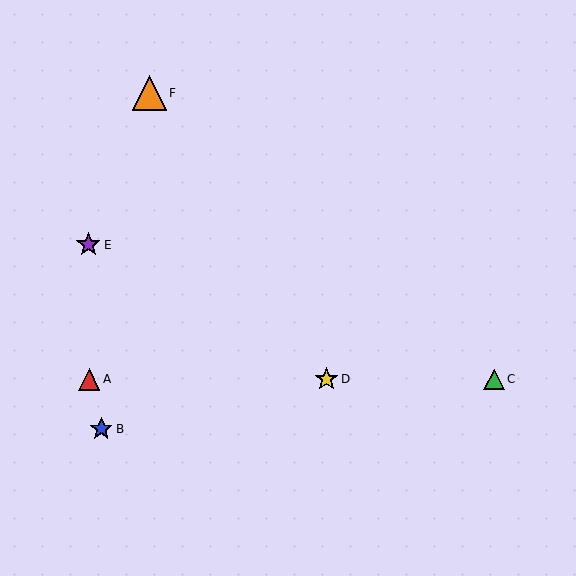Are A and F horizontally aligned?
No, A is at y≈379 and F is at y≈93.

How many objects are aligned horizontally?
3 objects (A, C, D) are aligned horizontally.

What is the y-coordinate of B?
Object B is at y≈429.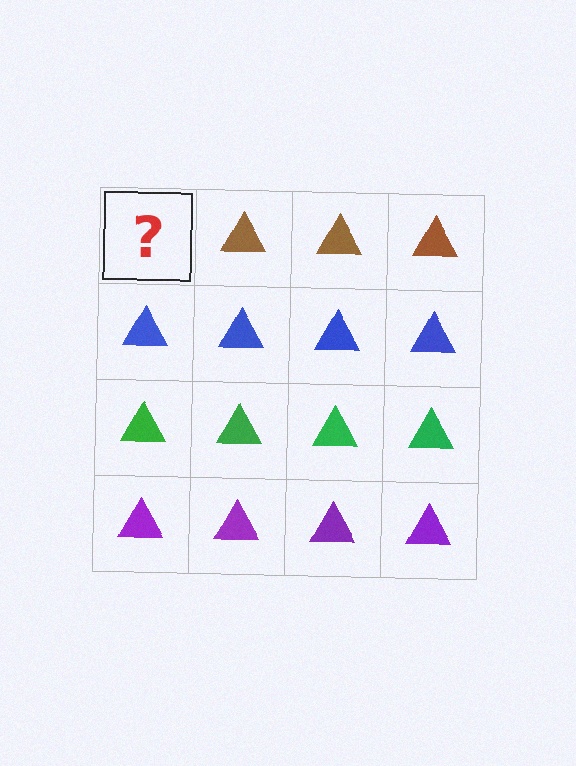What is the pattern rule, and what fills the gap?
The rule is that each row has a consistent color. The gap should be filled with a brown triangle.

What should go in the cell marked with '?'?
The missing cell should contain a brown triangle.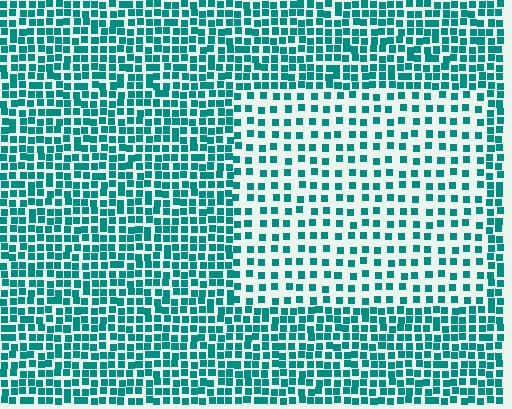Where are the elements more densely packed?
The elements are more densely packed outside the rectangle boundary.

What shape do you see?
I see a rectangle.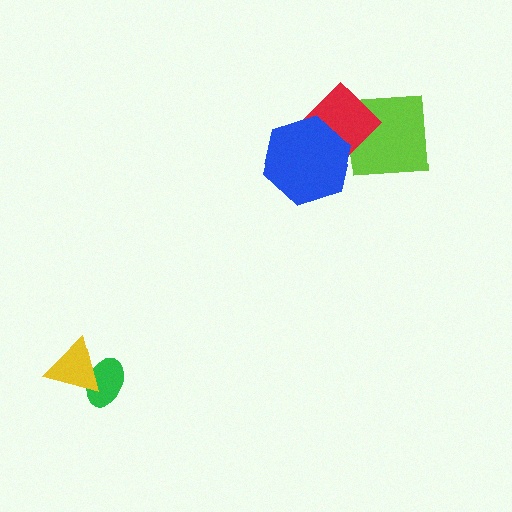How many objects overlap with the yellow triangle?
1 object overlaps with the yellow triangle.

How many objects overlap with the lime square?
1 object overlaps with the lime square.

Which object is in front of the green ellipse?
The yellow triangle is in front of the green ellipse.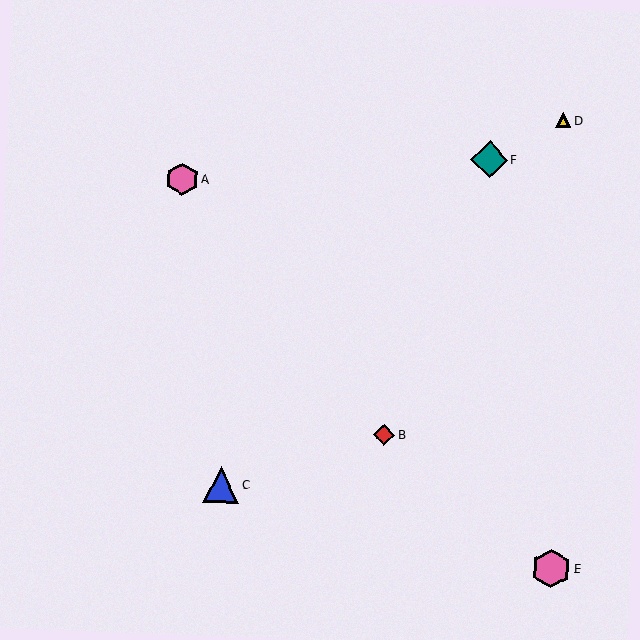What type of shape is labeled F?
Shape F is a teal diamond.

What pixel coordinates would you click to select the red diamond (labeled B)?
Click at (384, 435) to select the red diamond B.